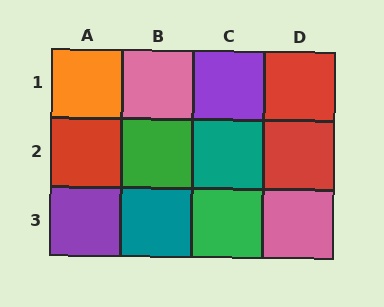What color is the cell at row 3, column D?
Pink.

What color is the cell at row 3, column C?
Green.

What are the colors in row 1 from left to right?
Orange, pink, purple, red.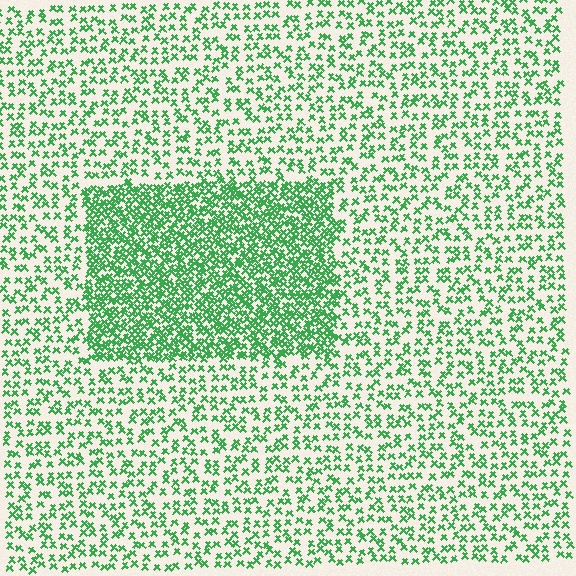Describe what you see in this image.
The image contains small green elements arranged at two different densities. A rectangle-shaped region is visible where the elements are more densely packed than the surrounding area.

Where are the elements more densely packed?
The elements are more densely packed inside the rectangle boundary.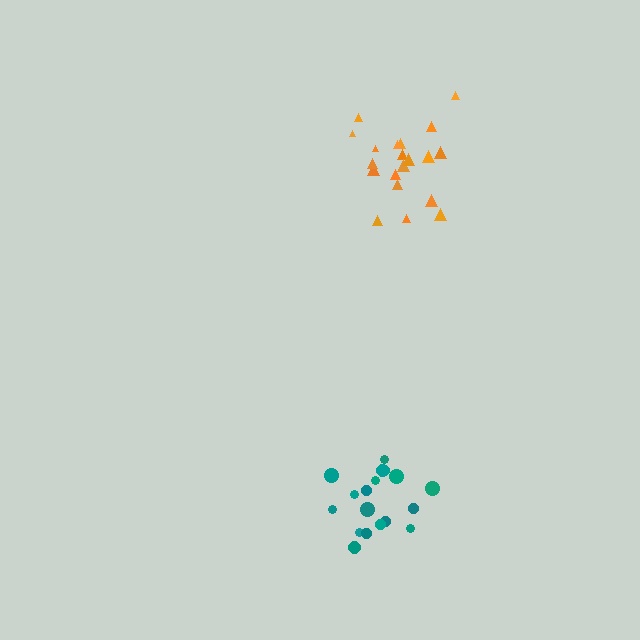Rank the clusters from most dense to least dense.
orange, teal.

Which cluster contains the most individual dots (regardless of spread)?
Orange (20).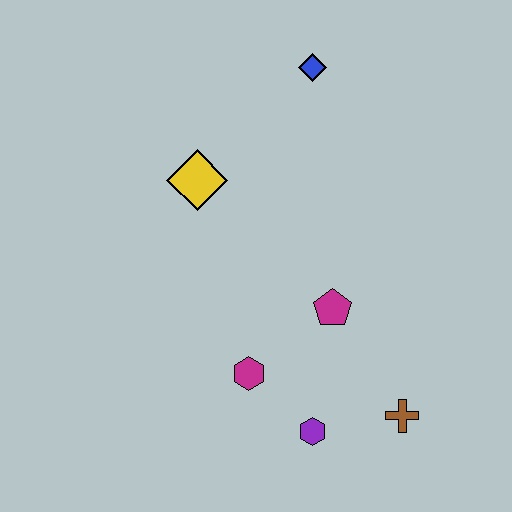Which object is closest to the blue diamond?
The yellow diamond is closest to the blue diamond.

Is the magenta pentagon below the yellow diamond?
Yes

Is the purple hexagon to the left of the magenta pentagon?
Yes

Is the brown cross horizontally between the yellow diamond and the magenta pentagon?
No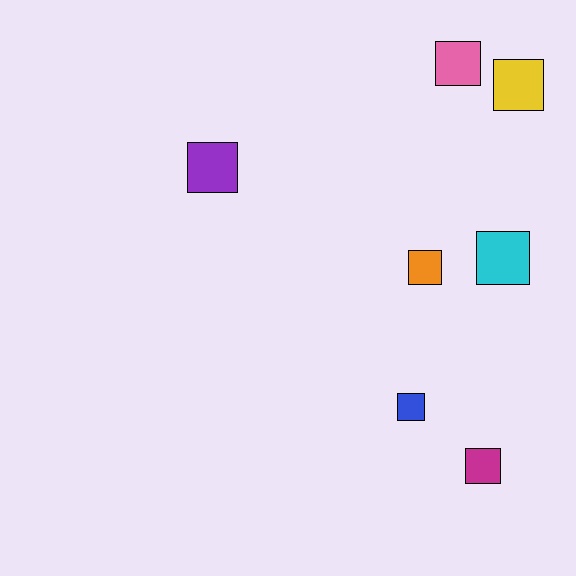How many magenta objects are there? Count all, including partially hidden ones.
There is 1 magenta object.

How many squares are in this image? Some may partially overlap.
There are 7 squares.